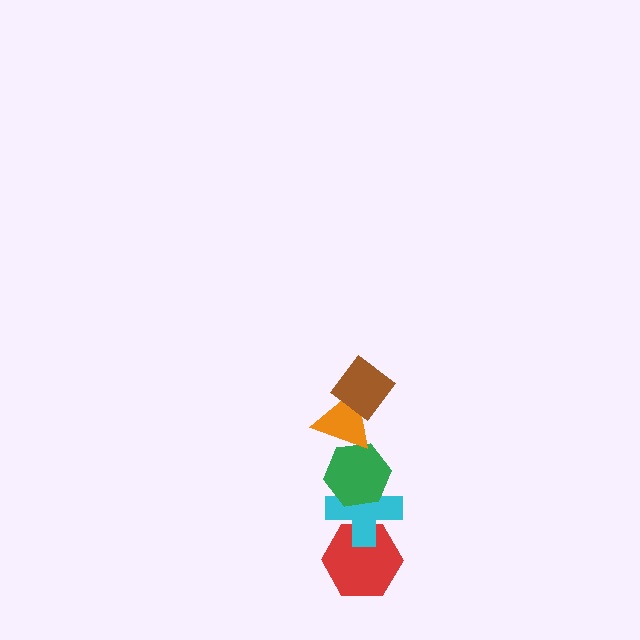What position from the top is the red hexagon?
The red hexagon is 5th from the top.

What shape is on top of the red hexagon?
The cyan cross is on top of the red hexagon.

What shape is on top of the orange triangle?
The brown diamond is on top of the orange triangle.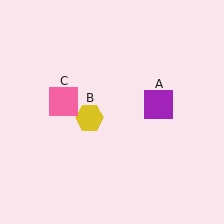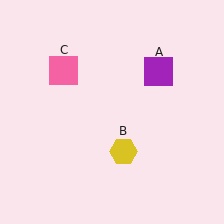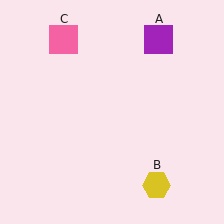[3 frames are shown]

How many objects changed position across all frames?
3 objects changed position: purple square (object A), yellow hexagon (object B), pink square (object C).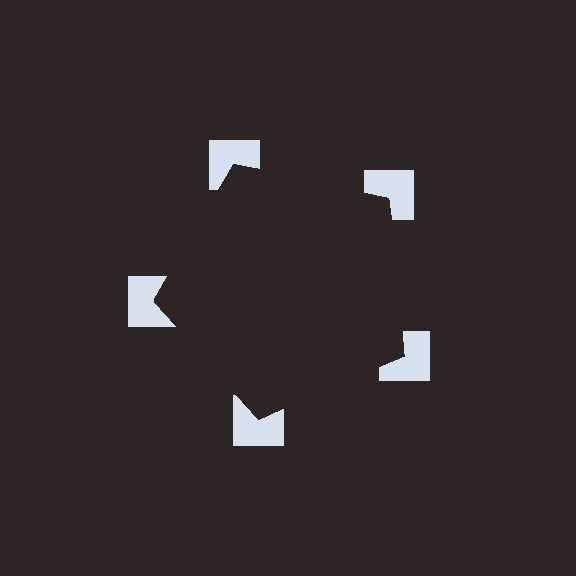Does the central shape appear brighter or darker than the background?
It typically appears slightly darker than the background, even though no actual brightness change is drawn.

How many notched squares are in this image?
There are 5 — one at each vertex of the illusory pentagon.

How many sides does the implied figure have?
5 sides.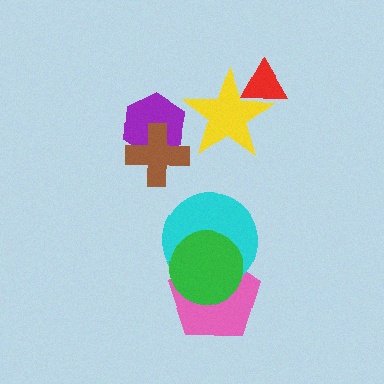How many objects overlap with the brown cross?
1 object overlaps with the brown cross.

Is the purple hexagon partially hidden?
Yes, it is partially covered by another shape.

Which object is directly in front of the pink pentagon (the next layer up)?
The cyan circle is directly in front of the pink pentagon.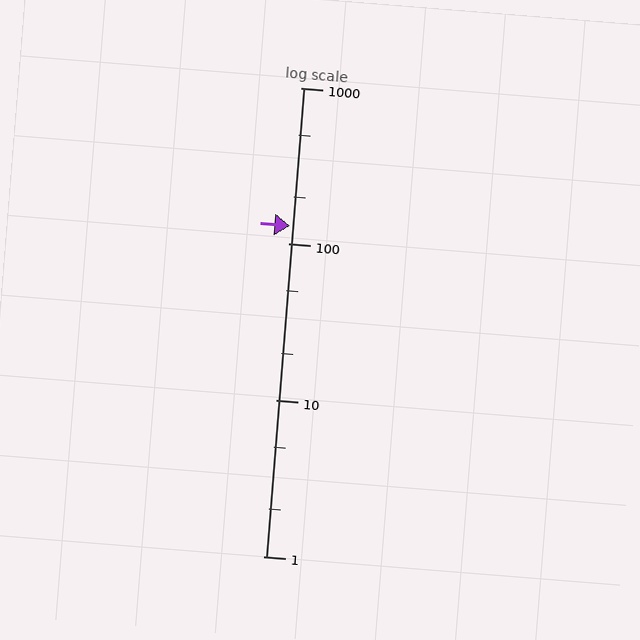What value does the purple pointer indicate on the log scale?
The pointer indicates approximately 130.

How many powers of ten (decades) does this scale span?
The scale spans 3 decades, from 1 to 1000.